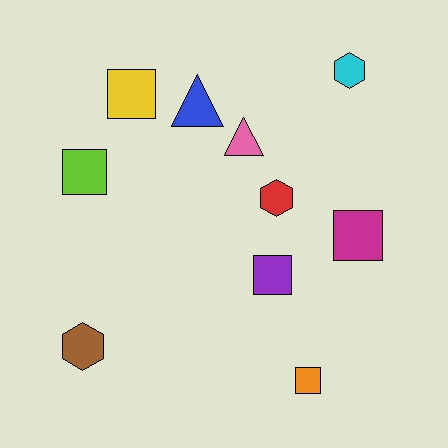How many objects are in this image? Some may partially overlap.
There are 10 objects.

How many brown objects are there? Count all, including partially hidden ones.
There is 1 brown object.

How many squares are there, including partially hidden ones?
There are 5 squares.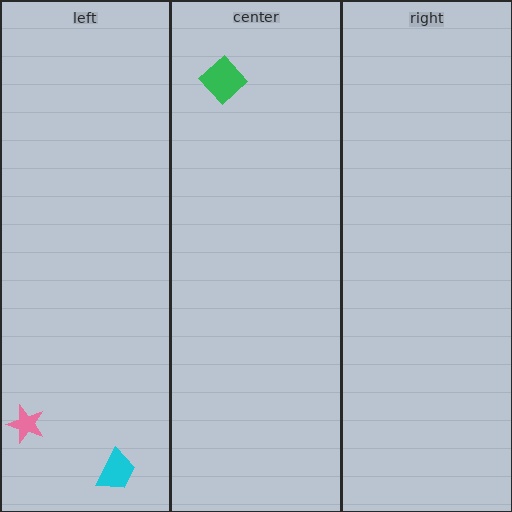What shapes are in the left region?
The pink star, the cyan trapezoid.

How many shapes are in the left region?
2.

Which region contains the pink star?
The left region.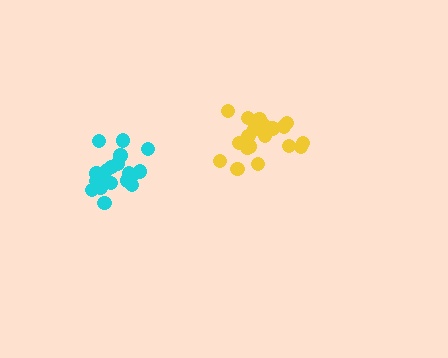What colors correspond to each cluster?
The clusters are colored: cyan, yellow.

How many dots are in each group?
Group 1: 20 dots, Group 2: 19 dots (39 total).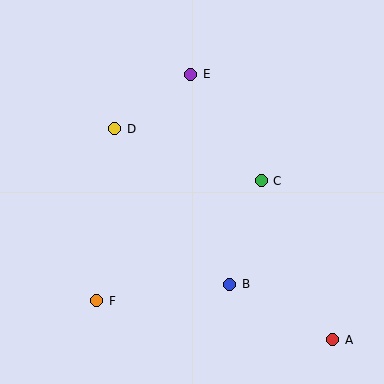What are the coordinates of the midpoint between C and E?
The midpoint between C and E is at (226, 128).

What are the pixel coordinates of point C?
Point C is at (261, 181).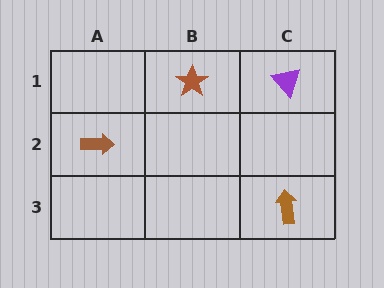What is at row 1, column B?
A brown star.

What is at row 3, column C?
A brown arrow.